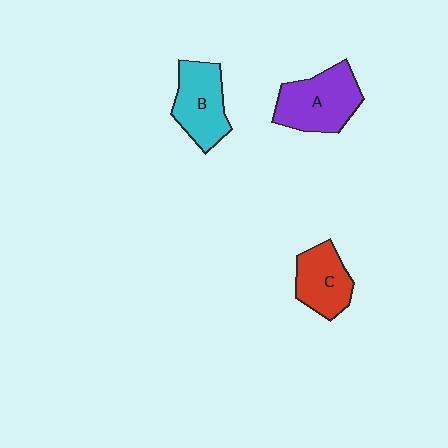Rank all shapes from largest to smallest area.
From largest to smallest: A (purple), B (cyan), C (red).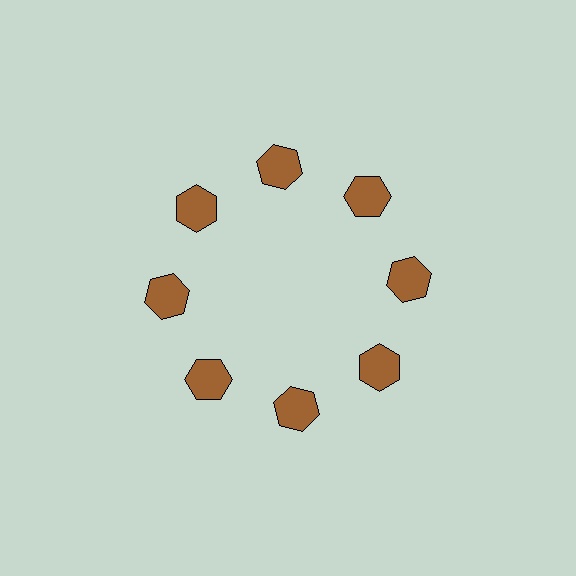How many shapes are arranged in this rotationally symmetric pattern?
There are 8 shapes, arranged in 8 groups of 1.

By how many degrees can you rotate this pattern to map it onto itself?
The pattern maps onto itself every 45 degrees of rotation.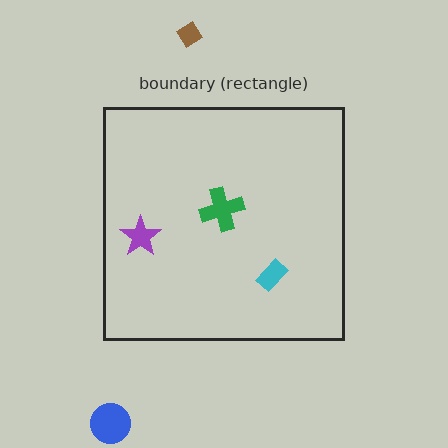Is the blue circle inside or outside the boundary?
Outside.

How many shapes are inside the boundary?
3 inside, 2 outside.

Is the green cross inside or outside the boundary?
Inside.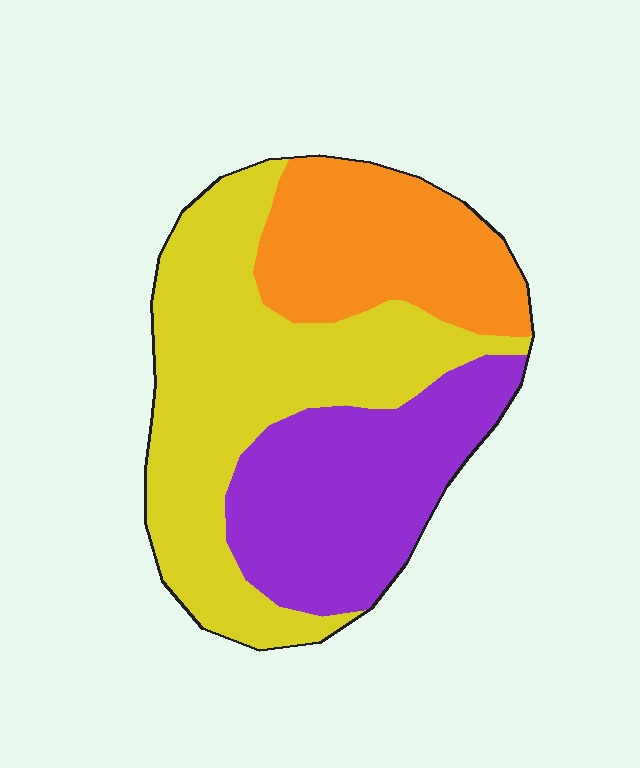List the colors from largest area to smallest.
From largest to smallest: yellow, purple, orange.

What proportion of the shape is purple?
Purple covers around 30% of the shape.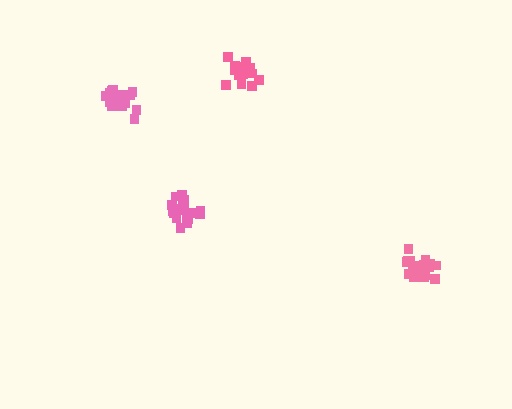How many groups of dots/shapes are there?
There are 4 groups.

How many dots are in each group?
Group 1: 19 dots, Group 2: 15 dots, Group 3: 19 dots, Group 4: 16 dots (69 total).